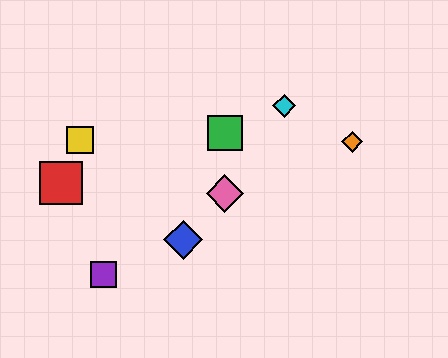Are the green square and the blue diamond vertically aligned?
No, the green square is at x≈225 and the blue diamond is at x≈183.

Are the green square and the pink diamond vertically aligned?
Yes, both are at x≈225.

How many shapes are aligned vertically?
2 shapes (the green square, the pink diamond) are aligned vertically.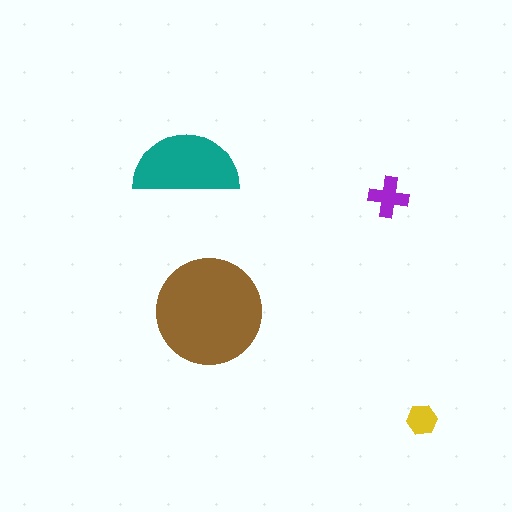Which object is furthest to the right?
The yellow hexagon is rightmost.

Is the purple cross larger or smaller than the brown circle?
Smaller.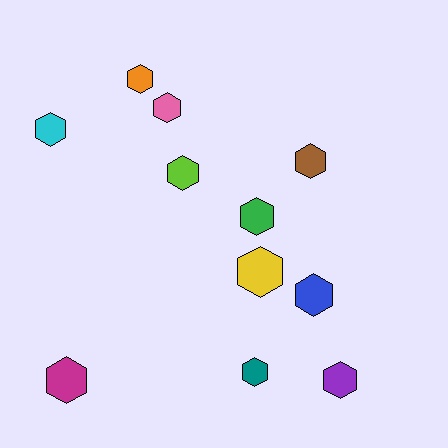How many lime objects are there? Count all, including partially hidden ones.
There is 1 lime object.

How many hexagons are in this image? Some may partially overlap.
There are 11 hexagons.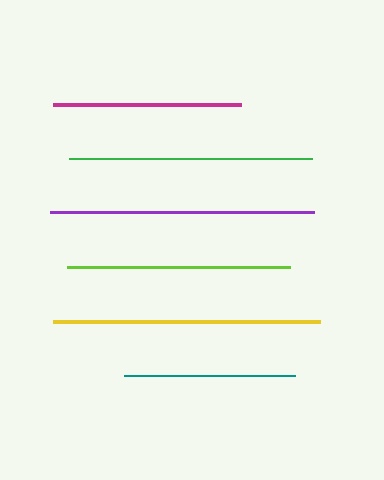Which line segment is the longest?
The yellow line is the longest at approximately 268 pixels.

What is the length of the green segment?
The green segment is approximately 242 pixels long.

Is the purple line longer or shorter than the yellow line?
The yellow line is longer than the purple line.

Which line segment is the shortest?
The teal line is the shortest at approximately 171 pixels.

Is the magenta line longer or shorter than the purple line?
The purple line is longer than the magenta line.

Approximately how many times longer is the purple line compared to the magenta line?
The purple line is approximately 1.4 times the length of the magenta line.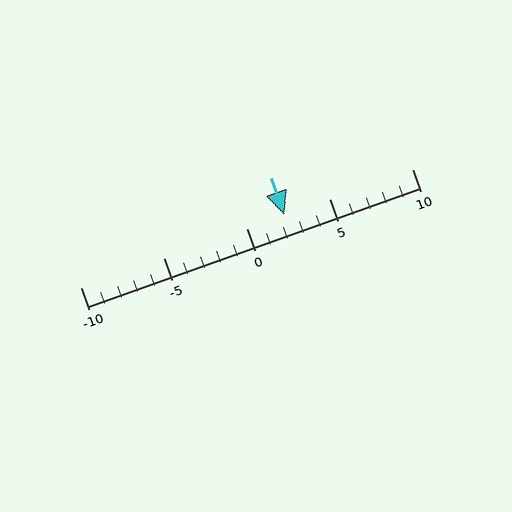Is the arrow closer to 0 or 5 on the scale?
The arrow is closer to 0.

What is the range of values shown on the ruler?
The ruler shows values from -10 to 10.